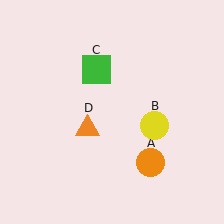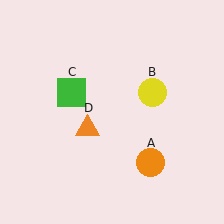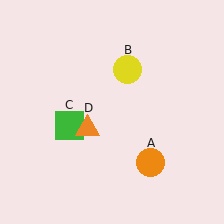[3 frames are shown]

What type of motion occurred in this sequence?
The yellow circle (object B), green square (object C) rotated counterclockwise around the center of the scene.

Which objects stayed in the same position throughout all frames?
Orange circle (object A) and orange triangle (object D) remained stationary.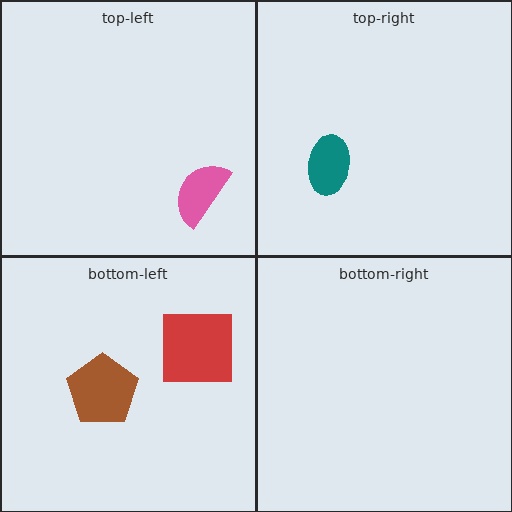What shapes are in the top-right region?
The teal ellipse.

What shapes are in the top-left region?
The pink semicircle.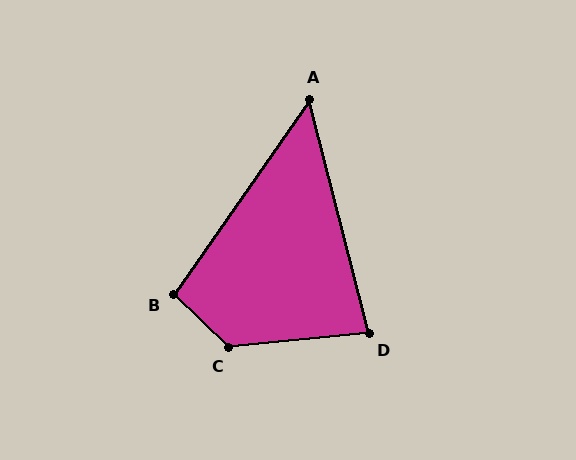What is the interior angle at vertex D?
Approximately 81 degrees (acute).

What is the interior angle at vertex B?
Approximately 99 degrees (obtuse).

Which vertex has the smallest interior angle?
A, at approximately 49 degrees.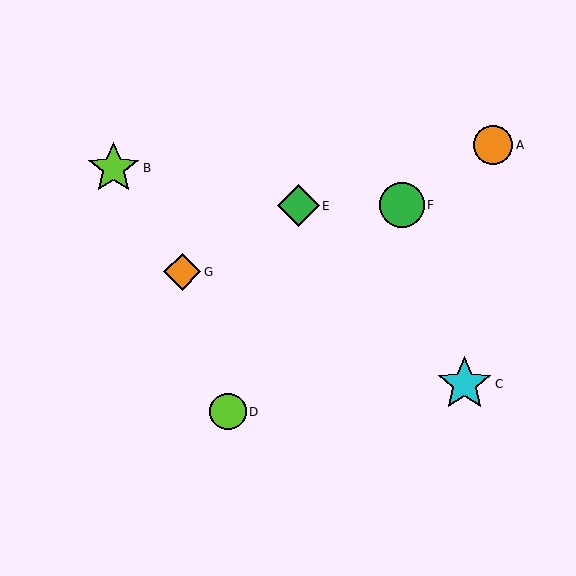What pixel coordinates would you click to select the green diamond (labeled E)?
Click at (298, 206) to select the green diamond E.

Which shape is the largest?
The cyan star (labeled C) is the largest.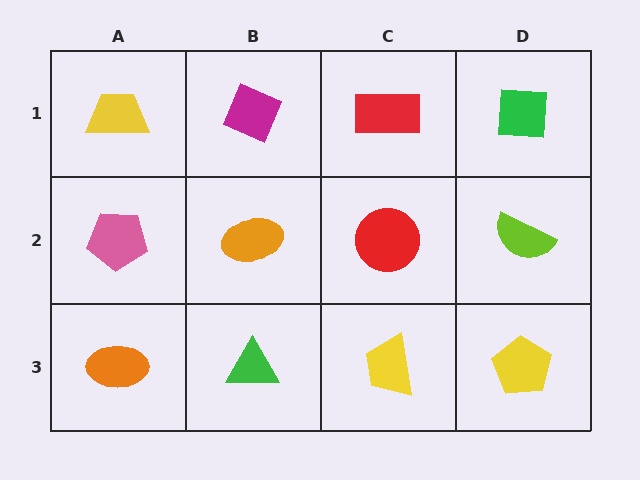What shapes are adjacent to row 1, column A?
A pink pentagon (row 2, column A), a magenta diamond (row 1, column B).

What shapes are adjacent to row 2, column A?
A yellow trapezoid (row 1, column A), an orange ellipse (row 3, column A), an orange ellipse (row 2, column B).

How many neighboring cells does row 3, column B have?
3.